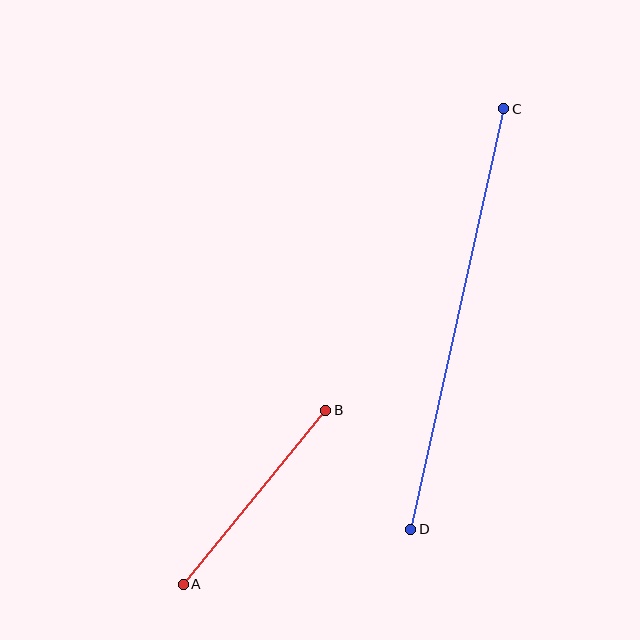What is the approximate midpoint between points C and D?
The midpoint is at approximately (457, 319) pixels.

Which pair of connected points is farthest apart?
Points C and D are farthest apart.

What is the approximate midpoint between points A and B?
The midpoint is at approximately (255, 497) pixels.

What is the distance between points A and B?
The distance is approximately 225 pixels.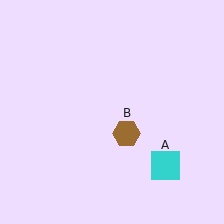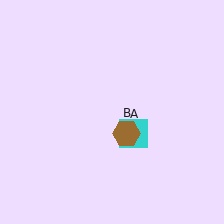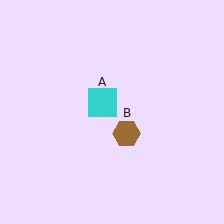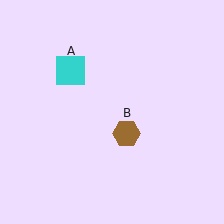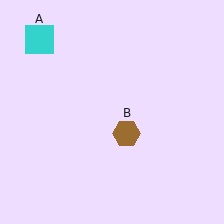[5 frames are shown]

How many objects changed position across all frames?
1 object changed position: cyan square (object A).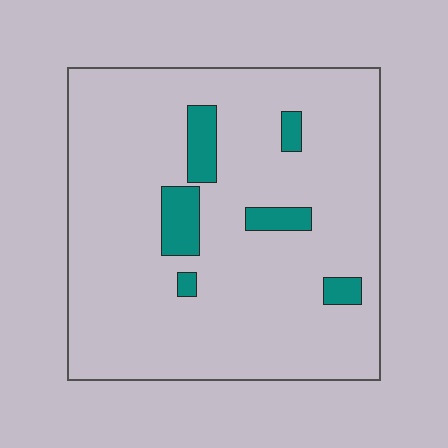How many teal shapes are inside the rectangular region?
6.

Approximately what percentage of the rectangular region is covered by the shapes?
Approximately 10%.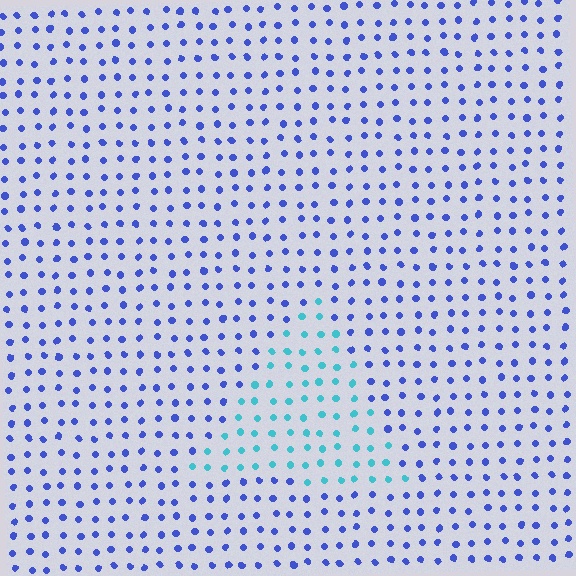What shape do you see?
I see a triangle.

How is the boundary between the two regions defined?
The boundary is defined purely by a slight shift in hue (about 48 degrees). Spacing, size, and orientation are identical on both sides.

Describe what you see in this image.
The image is filled with small blue elements in a uniform arrangement. A triangle-shaped region is visible where the elements are tinted to a slightly different hue, forming a subtle color boundary.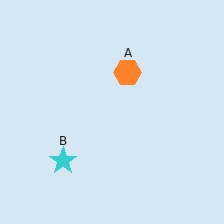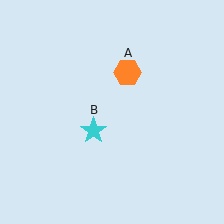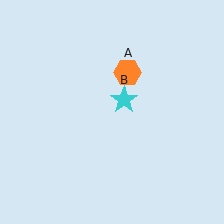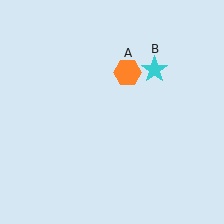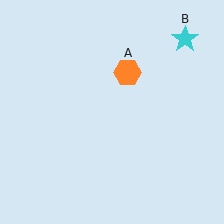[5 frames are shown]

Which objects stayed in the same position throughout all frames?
Orange hexagon (object A) remained stationary.